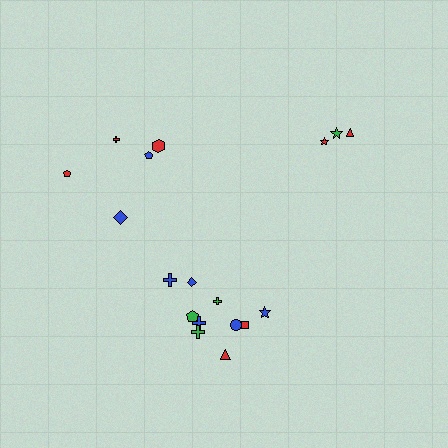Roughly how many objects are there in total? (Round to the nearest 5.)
Roughly 20 objects in total.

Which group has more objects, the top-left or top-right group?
The top-left group.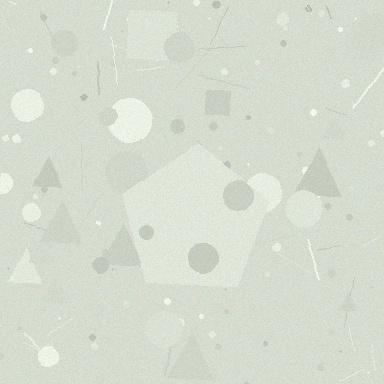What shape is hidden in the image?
A pentagon is hidden in the image.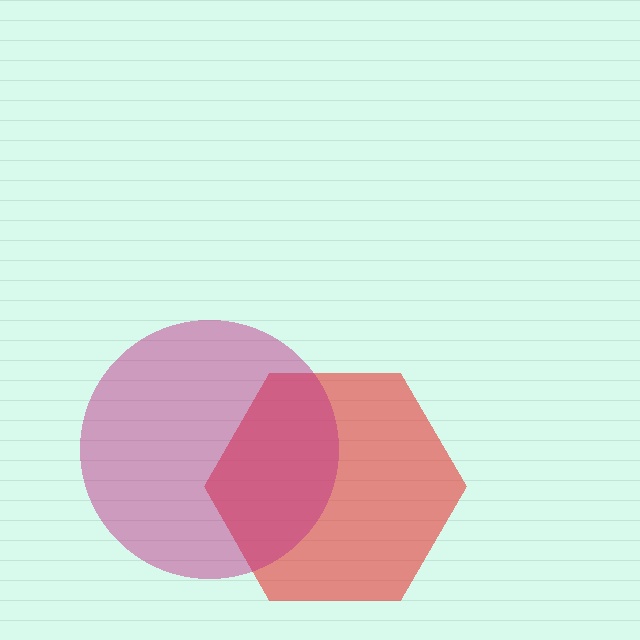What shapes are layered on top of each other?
The layered shapes are: a red hexagon, a magenta circle.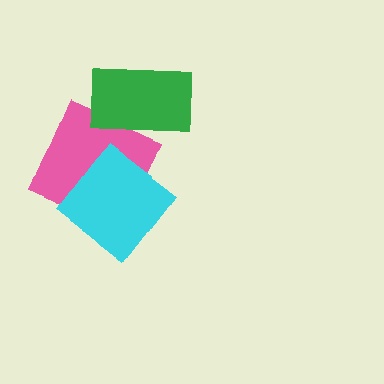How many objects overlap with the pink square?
2 objects overlap with the pink square.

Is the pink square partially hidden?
Yes, it is partially covered by another shape.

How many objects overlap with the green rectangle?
1 object overlaps with the green rectangle.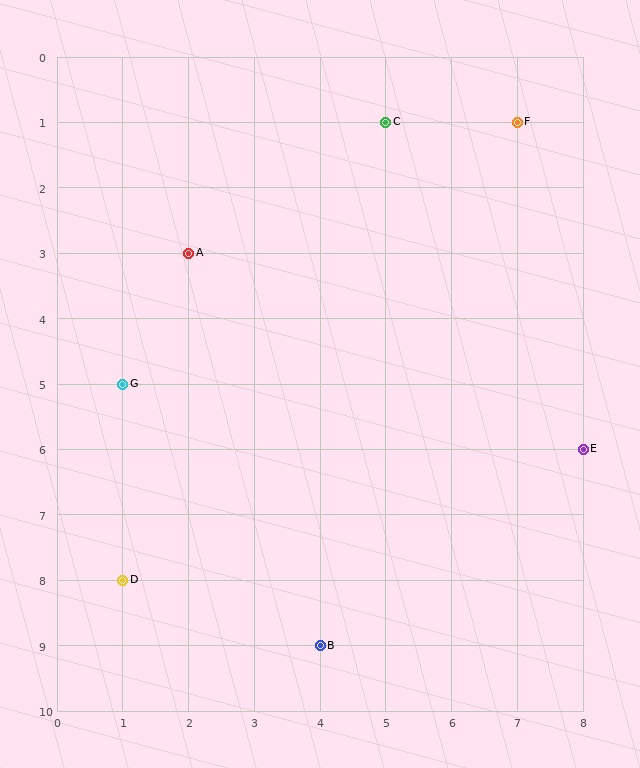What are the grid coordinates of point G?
Point G is at grid coordinates (1, 5).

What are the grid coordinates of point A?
Point A is at grid coordinates (2, 3).